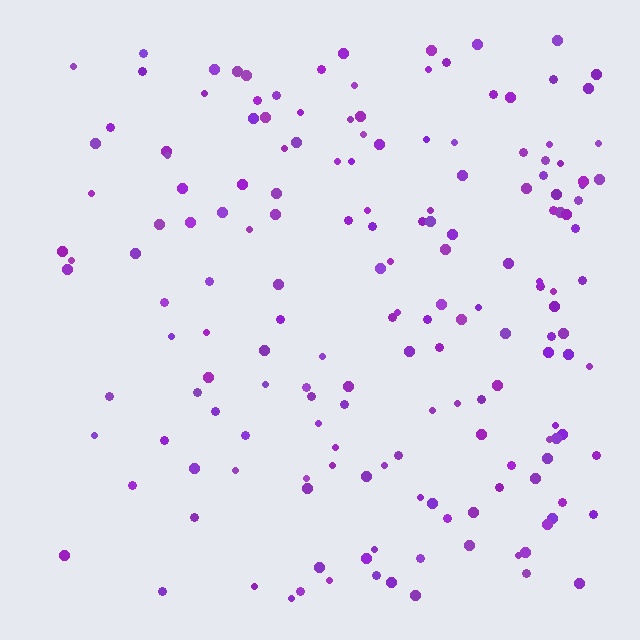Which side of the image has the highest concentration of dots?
The right.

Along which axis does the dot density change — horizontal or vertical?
Horizontal.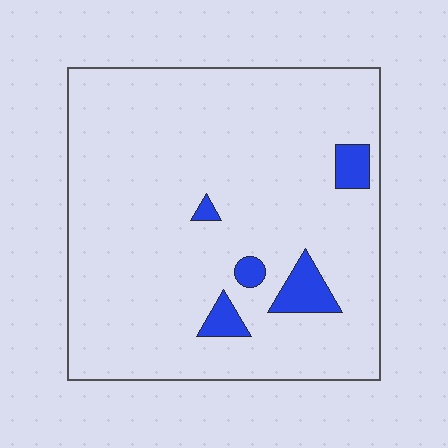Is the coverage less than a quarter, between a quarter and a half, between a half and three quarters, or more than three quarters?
Less than a quarter.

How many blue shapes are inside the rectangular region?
5.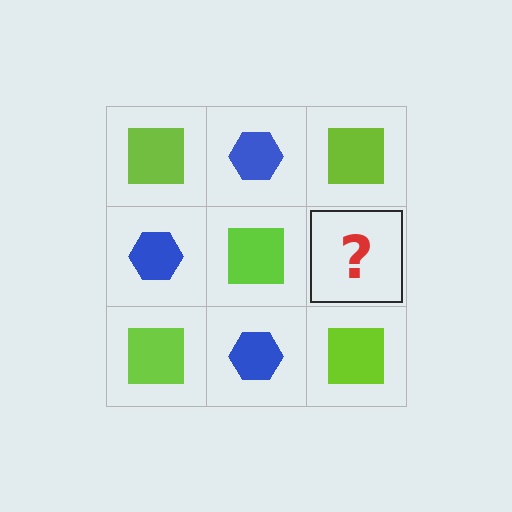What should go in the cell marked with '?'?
The missing cell should contain a blue hexagon.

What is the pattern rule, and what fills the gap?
The rule is that it alternates lime square and blue hexagon in a checkerboard pattern. The gap should be filled with a blue hexagon.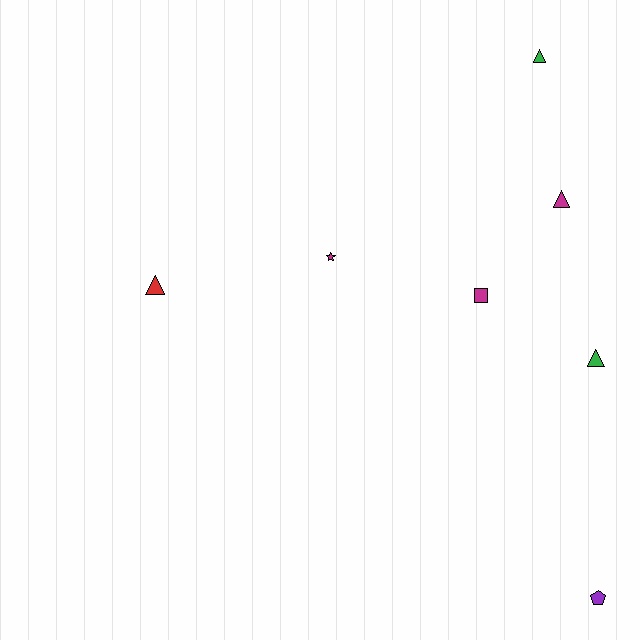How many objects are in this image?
There are 7 objects.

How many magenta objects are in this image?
There are 3 magenta objects.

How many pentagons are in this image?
There is 1 pentagon.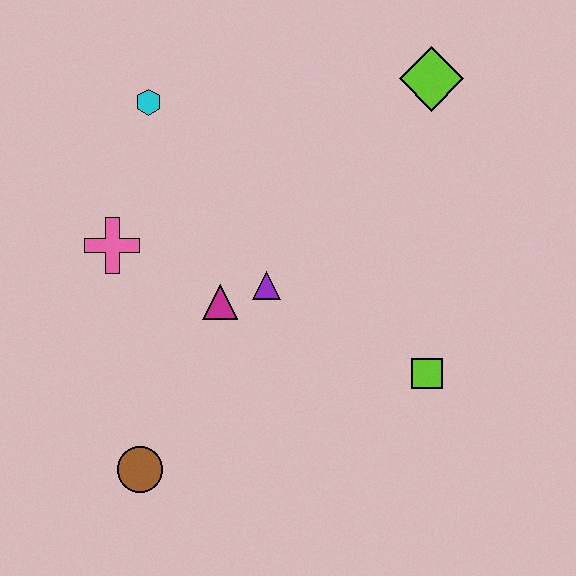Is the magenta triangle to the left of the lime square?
Yes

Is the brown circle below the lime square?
Yes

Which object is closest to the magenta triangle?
The purple triangle is closest to the magenta triangle.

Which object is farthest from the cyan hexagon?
The lime square is farthest from the cyan hexagon.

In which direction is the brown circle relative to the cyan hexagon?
The brown circle is below the cyan hexagon.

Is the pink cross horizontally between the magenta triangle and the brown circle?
No